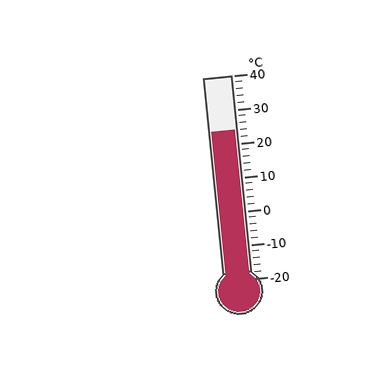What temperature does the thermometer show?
The thermometer shows approximately 24°C.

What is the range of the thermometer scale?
The thermometer scale ranges from -20°C to 40°C.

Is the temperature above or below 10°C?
The temperature is above 10°C.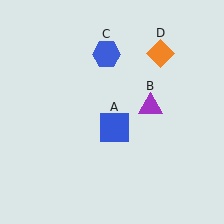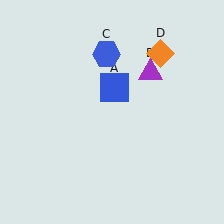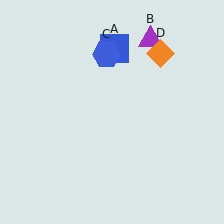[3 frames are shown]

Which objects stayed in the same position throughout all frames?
Blue hexagon (object C) and orange diamond (object D) remained stationary.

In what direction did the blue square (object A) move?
The blue square (object A) moved up.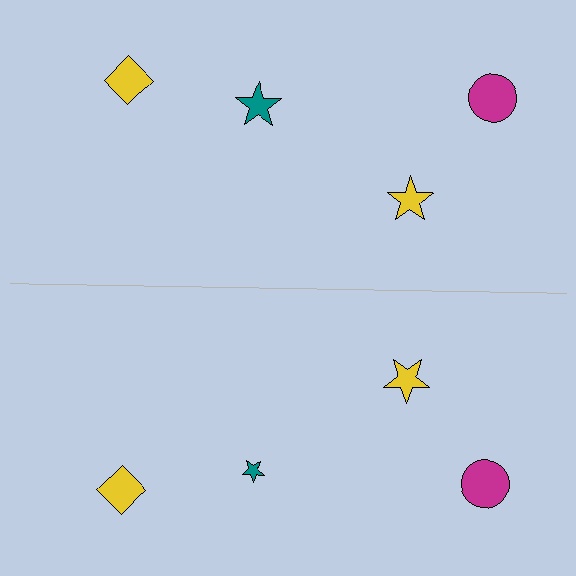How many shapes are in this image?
There are 8 shapes in this image.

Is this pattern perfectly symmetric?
No, the pattern is not perfectly symmetric. The teal star on the bottom side has a different size than its mirror counterpart.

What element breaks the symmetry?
The teal star on the bottom side has a different size than its mirror counterpart.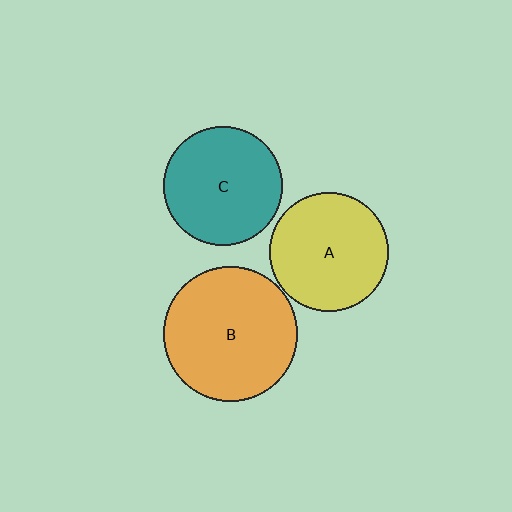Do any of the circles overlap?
No, none of the circles overlap.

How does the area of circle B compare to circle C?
Approximately 1.3 times.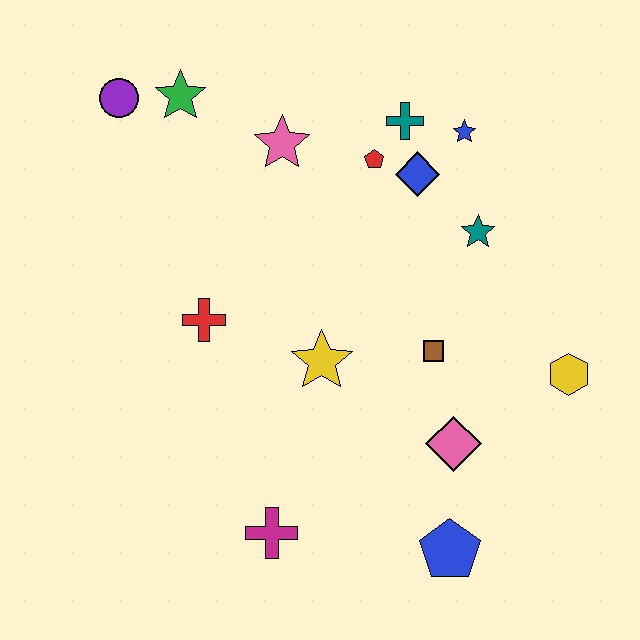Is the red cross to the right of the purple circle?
Yes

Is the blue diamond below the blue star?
Yes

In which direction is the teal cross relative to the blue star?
The teal cross is to the left of the blue star.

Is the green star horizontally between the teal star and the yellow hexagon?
No